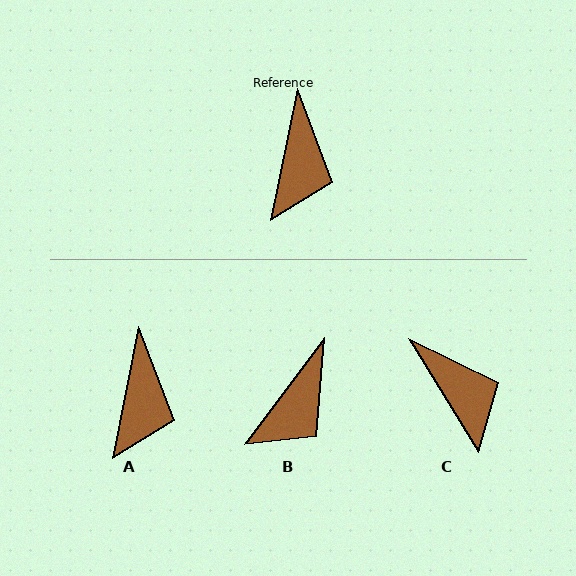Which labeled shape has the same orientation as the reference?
A.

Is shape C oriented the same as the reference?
No, it is off by about 43 degrees.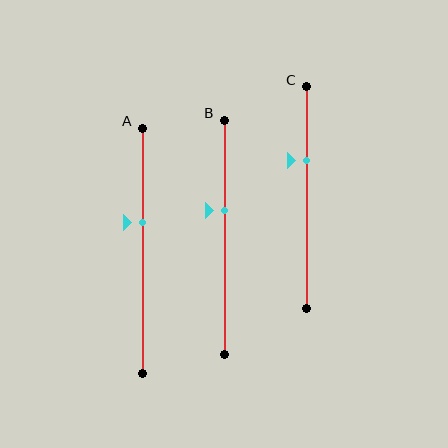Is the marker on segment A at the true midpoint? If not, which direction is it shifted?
No, the marker on segment A is shifted upward by about 12% of the segment length.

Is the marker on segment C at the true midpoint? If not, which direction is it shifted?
No, the marker on segment C is shifted upward by about 17% of the segment length.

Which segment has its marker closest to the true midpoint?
Segment B has its marker closest to the true midpoint.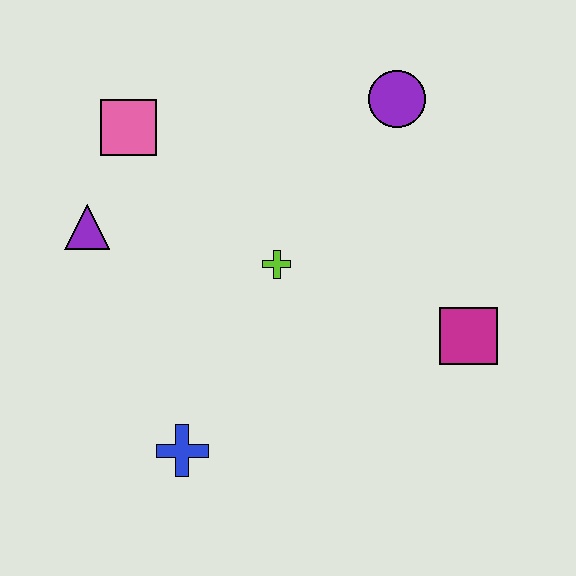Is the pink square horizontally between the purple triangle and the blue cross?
Yes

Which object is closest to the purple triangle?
The pink square is closest to the purple triangle.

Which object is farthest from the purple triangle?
The magenta square is farthest from the purple triangle.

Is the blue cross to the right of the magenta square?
No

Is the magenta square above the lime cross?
No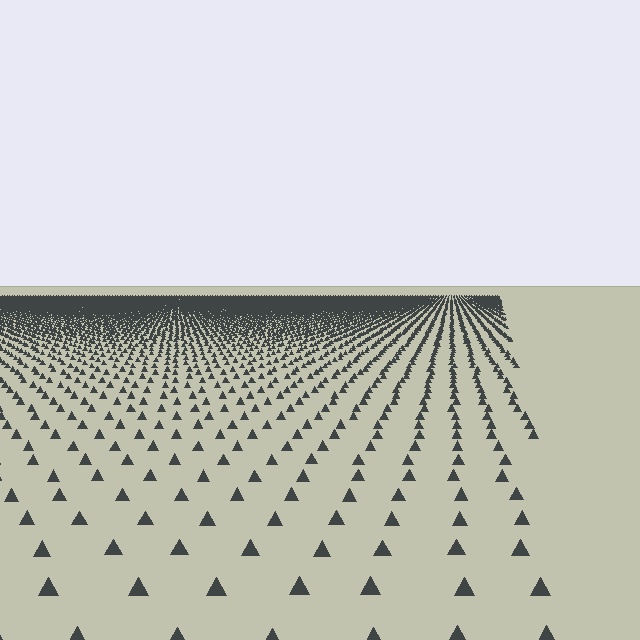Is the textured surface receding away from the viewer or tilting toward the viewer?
The surface is receding away from the viewer. Texture elements get smaller and denser toward the top.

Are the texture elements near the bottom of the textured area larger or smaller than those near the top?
Larger. Near the bottom, elements are closer to the viewer and appear at a bigger on-screen size.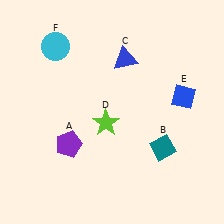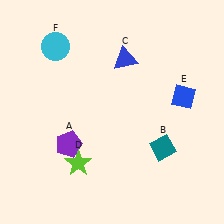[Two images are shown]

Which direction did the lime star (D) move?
The lime star (D) moved down.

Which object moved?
The lime star (D) moved down.